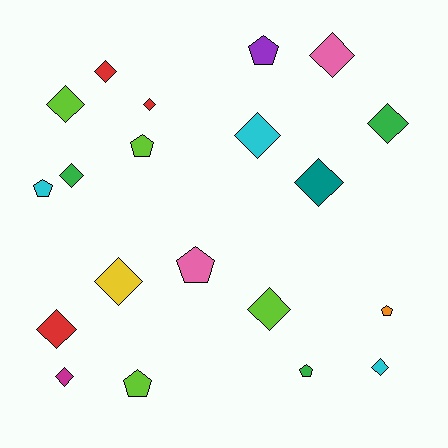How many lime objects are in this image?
There are 4 lime objects.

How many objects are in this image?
There are 20 objects.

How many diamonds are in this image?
There are 13 diamonds.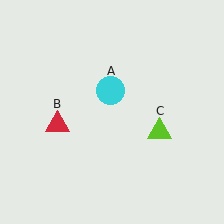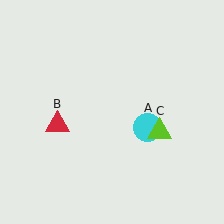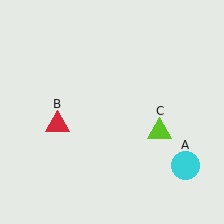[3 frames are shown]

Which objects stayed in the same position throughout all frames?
Red triangle (object B) and lime triangle (object C) remained stationary.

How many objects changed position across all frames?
1 object changed position: cyan circle (object A).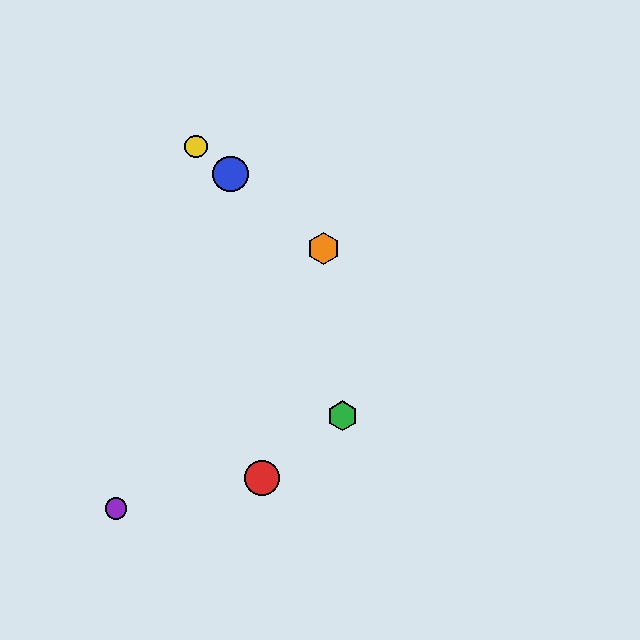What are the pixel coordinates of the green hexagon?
The green hexagon is at (342, 416).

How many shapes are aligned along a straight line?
3 shapes (the blue circle, the yellow circle, the orange hexagon) are aligned along a straight line.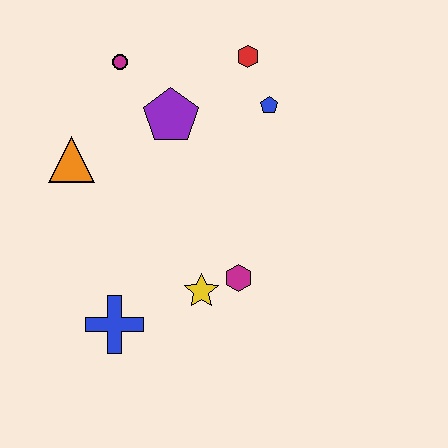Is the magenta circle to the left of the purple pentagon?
Yes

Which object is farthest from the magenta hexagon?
The magenta circle is farthest from the magenta hexagon.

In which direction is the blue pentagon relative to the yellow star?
The blue pentagon is above the yellow star.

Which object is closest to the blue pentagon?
The red hexagon is closest to the blue pentagon.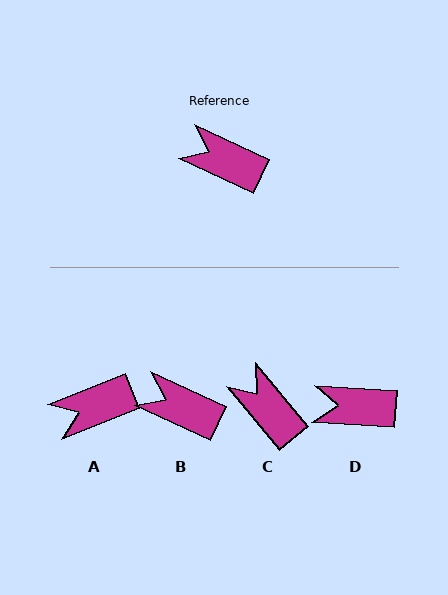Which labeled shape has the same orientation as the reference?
B.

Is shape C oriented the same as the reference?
No, it is off by about 26 degrees.